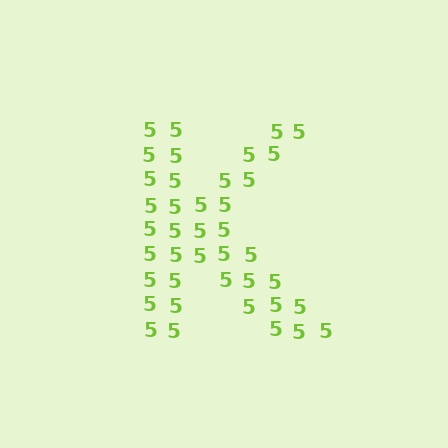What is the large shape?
The large shape is the letter K.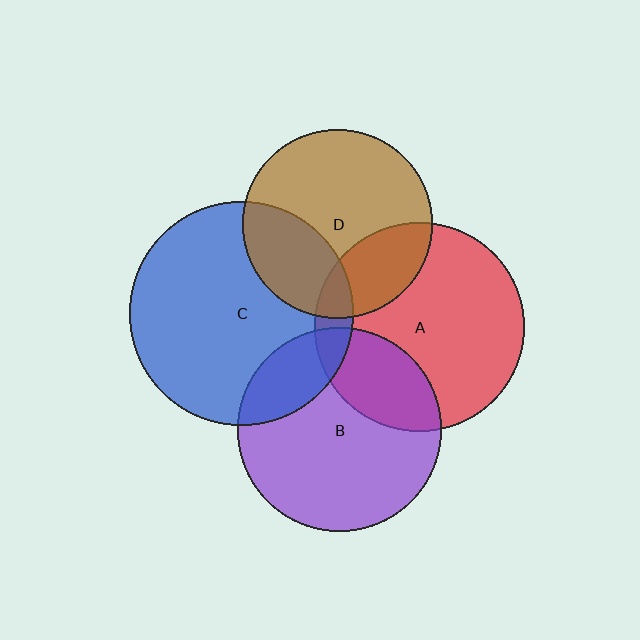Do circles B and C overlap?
Yes.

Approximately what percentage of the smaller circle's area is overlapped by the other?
Approximately 20%.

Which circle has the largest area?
Circle C (blue).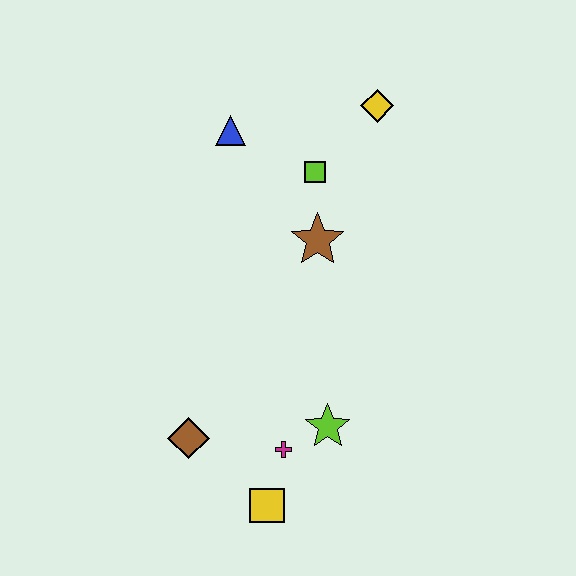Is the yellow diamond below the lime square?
No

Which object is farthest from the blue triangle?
The yellow square is farthest from the blue triangle.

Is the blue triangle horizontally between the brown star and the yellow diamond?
No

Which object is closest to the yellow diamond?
The lime square is closest to the yellow diamond.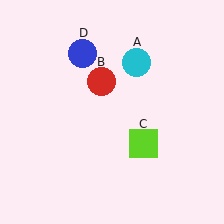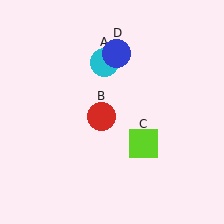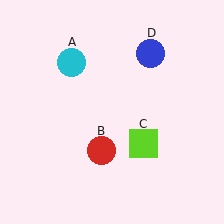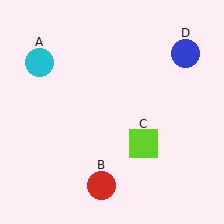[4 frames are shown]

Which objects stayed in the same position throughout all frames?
Lime square (object C) remained stationary.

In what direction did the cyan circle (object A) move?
The cyan circle (object A) moved left.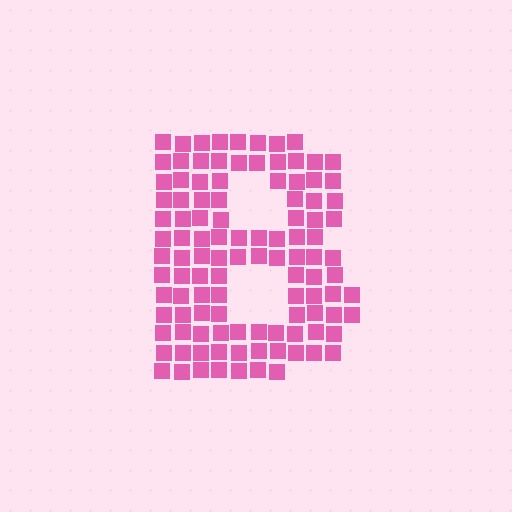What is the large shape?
The large shape is the letter B.